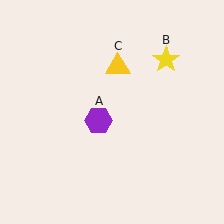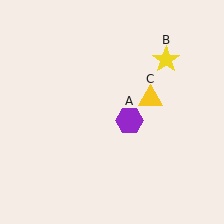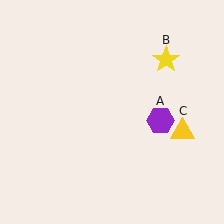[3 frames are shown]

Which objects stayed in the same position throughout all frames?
Yellow star (object B) remained stationary.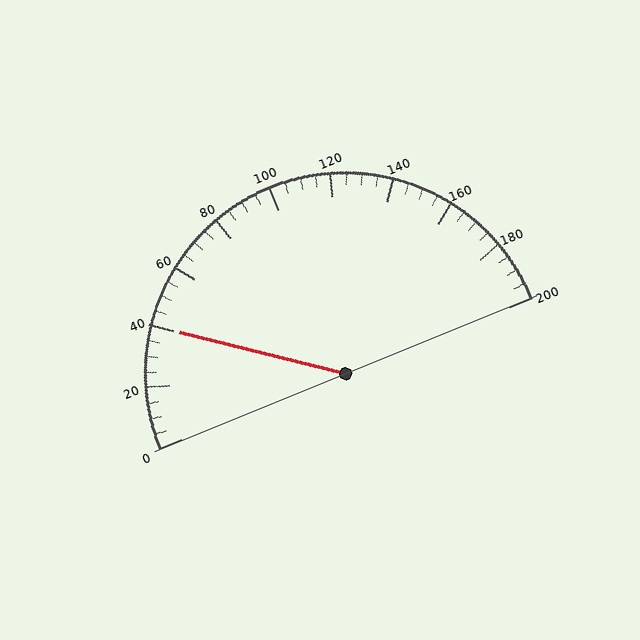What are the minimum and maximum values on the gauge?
The gauge ranges from 0 to 200.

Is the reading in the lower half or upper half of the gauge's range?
The reading is in the lower half of the range (0 to 200).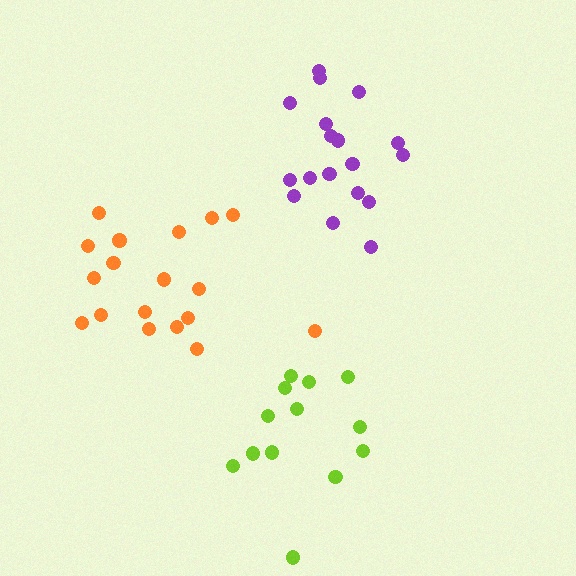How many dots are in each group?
Group 1: 18 dots, Group 2: 13 dots, Group 3: 18 dots (49 total).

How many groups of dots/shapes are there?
There are 3 groups.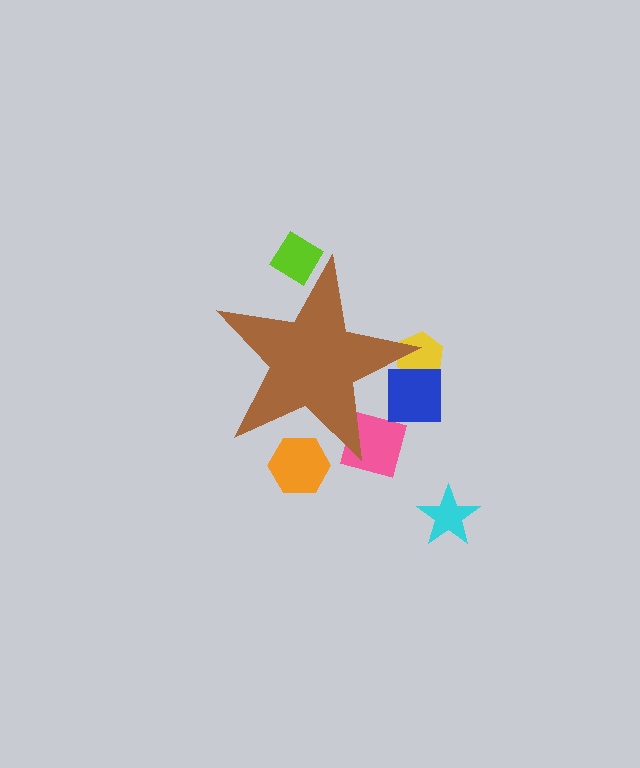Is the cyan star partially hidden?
No, the cyan star is fully visible.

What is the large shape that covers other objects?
A brown star.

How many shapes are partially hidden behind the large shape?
5 shapes are partially hidden.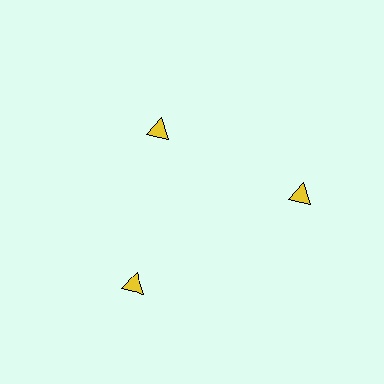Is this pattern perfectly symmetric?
No. The 3 yellow triangles are arranged in a ring, but one element near the 11 o'clock position is pulled inward toward the center, breaking the 3-fold rotational symmetry.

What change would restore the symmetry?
The symmetry would be restored by moving it outward, back onto the ring so that all 3 triangles sit at equal angles and equal distance from the center.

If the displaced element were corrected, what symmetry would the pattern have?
It would have 3-fold rotational symmetry — the pattern would map onto itself every 120 degrees.